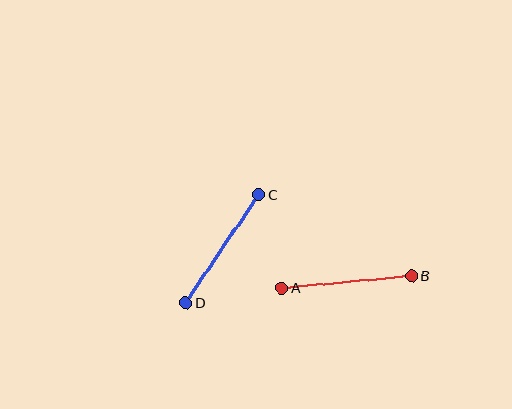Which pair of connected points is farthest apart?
Points A and B are farthest apart.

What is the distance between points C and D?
The distance is approximately 130 pixels.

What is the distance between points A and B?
The distance is approximately 131 pixels.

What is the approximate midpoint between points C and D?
The midpoint is at approximately (222, 249) pixels.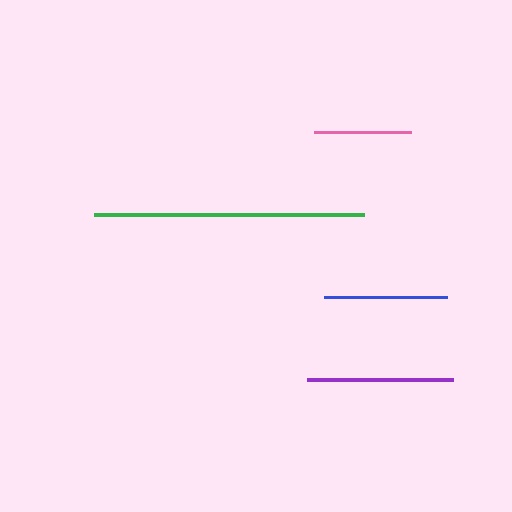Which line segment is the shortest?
The pink line is the shortest at approximately 97 pixels.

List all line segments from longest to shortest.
From longest to shortest: green, purple, blue, pink.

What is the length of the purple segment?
The purple segment is approximately 145 pixels long.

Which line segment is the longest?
The green line is the longest at approximately 270 pixels.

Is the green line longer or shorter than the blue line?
The green line is longer than the blue line.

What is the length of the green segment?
The green segment is approximately 270 pixels long.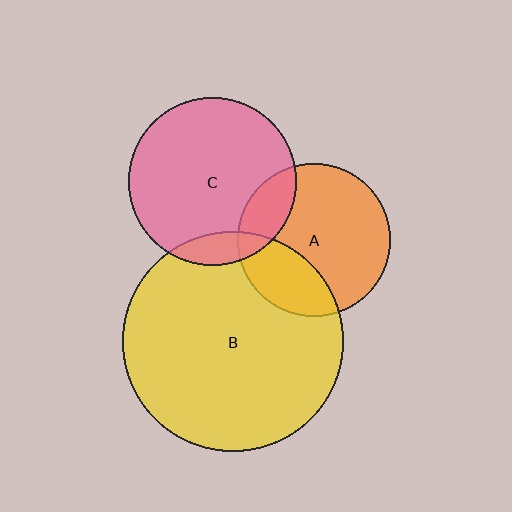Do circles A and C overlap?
Yes.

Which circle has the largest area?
Circle B (yellow).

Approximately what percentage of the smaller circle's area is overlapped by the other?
Approximately 20%.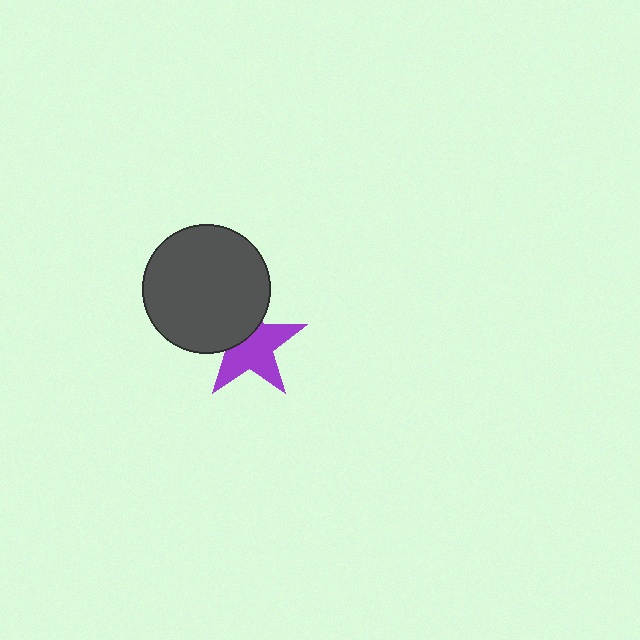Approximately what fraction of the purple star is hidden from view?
Roughly 38% of the purple star is hidden behind the dark gray circle.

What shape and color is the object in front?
The object in front is a dark gray circle.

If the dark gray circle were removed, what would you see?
You would see the complete purple star.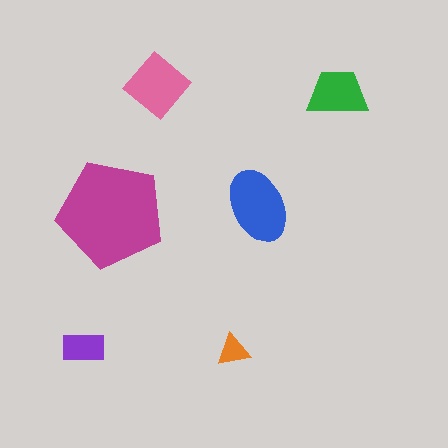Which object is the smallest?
The orange triangle.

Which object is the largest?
The magenta pentagon.